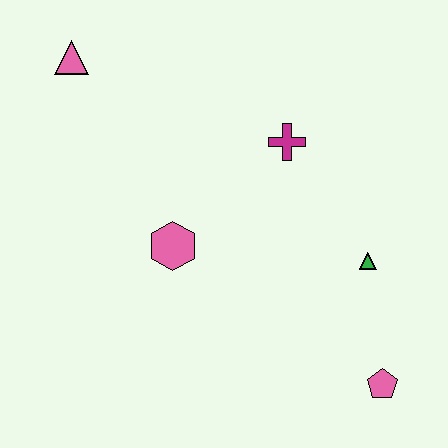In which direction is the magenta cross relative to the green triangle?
The magenta cross is above the green triangle.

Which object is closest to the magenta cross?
The green triangle is closest to the magenta cross.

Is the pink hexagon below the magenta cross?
Yes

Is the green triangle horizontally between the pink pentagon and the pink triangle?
Yes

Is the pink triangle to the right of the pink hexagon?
No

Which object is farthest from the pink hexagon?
The pink pentagon is farthest from the pink hexagon.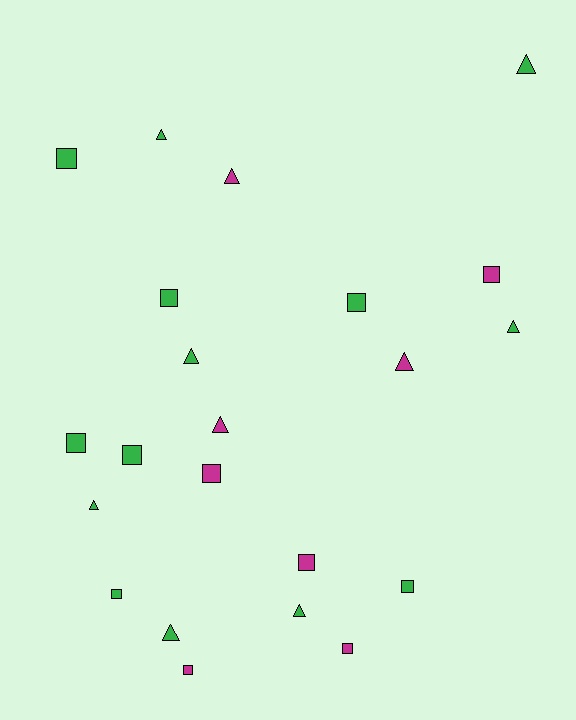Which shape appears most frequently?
Square, with 12 objects.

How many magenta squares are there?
There are 5 magenta squares.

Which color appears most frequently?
Green, with 14 objects.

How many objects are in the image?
There are 22 objects.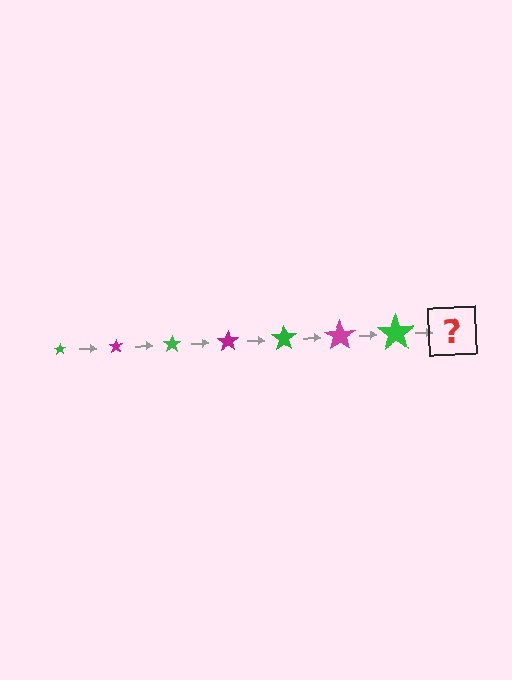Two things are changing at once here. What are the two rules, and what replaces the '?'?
The two rules are that the star grows larger each step and the color cycles through green and magenta. The '?' should be a magenta star, larger than the previous one.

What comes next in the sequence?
The next element should be a magenta star, larger than the previous one.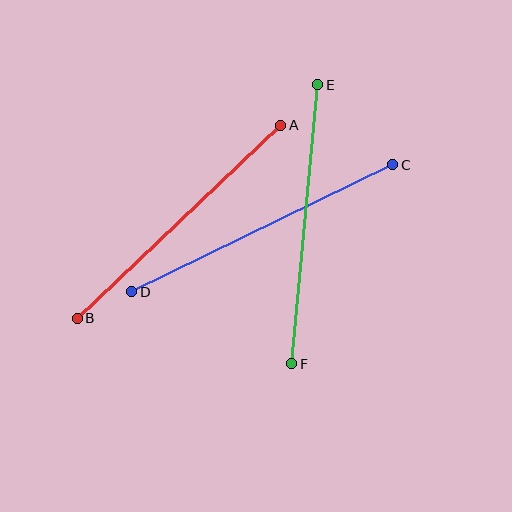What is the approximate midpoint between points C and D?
The midpoint is at approximately (262, 228) pixels.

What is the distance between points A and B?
The distance is approximately 280 pixels.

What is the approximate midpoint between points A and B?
The midpoint is at approximately (179, 222) pixels.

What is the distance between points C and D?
The distance is approximately 291 pixels.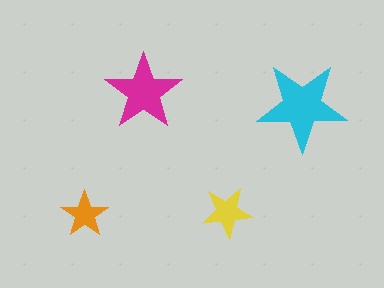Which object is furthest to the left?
The orange star is leftmost.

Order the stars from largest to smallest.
the cyan one, the magenta one, the yellow one, the orange one.